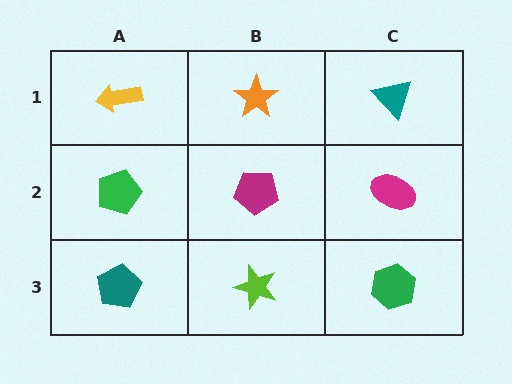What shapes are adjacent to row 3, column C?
A magenta ellipse (row 2, column C), a lime star (row 3, column B).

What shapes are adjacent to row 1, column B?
A magenta pentagon (row 2, column B), a yellow arrow (row 1, column A), a teal triangle (row 1, column C).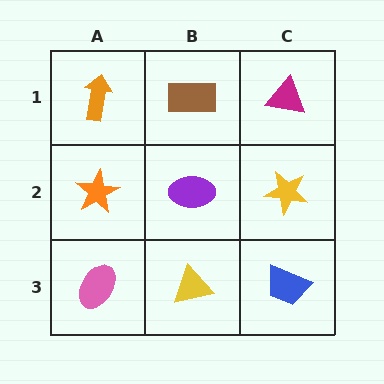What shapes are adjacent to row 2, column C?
A magenta triangle (row 1, column C), a blue trapezoid (row 3, column C), a purple ellipse (row 2, column B).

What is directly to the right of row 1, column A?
A brown rectangle.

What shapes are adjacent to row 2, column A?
An orange arrow (row 1, column A), a pink ellipse (row 3, column A), a purple ellipse (row 2, column B).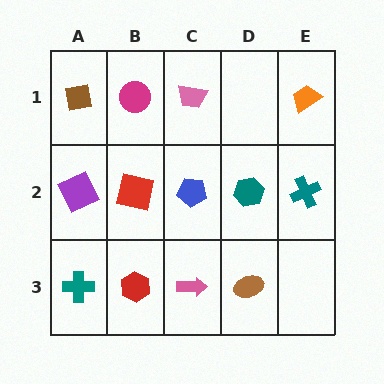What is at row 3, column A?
A teal cross.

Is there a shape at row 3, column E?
No, that cell is empty.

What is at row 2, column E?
A teal cross.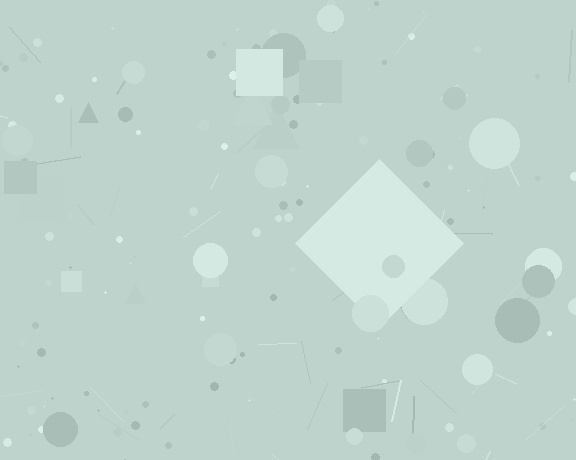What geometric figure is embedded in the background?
A diamond is embedded in the background.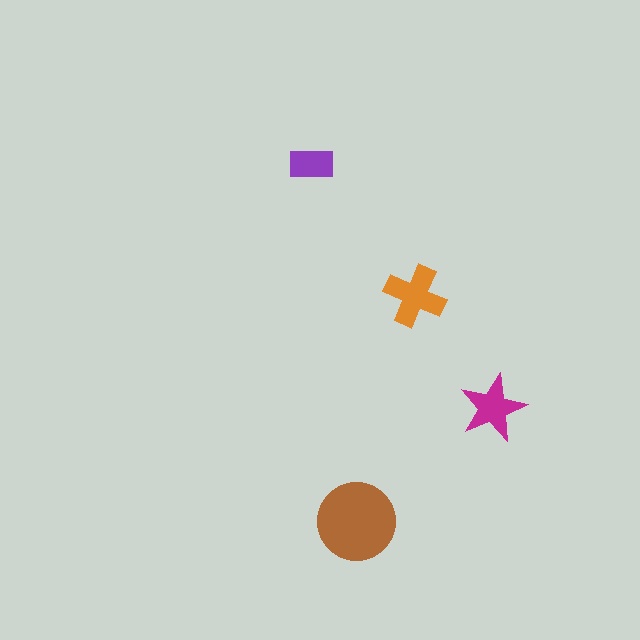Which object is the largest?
The brown circle.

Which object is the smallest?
The purple rectangle.